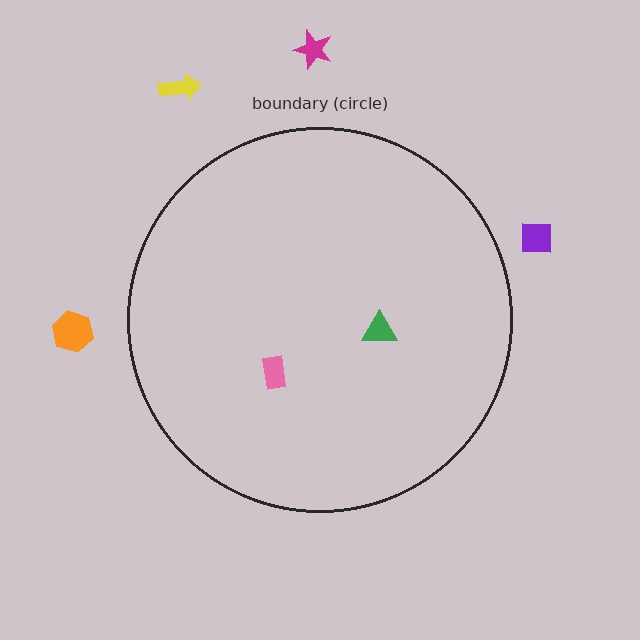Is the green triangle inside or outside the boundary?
Inside.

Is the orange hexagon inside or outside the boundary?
Outside.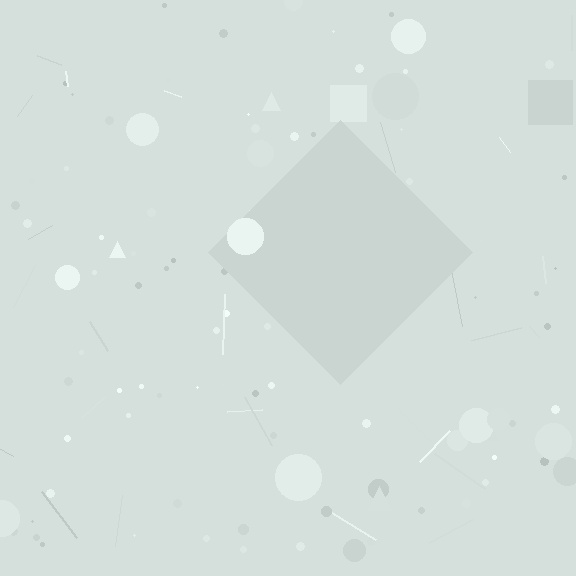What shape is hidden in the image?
A diamond is hidden in the image.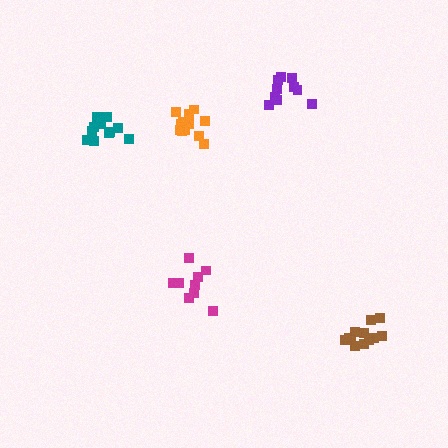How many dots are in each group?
Group 1: 13 dots, Group 2: 10 dots, Group 3: 13 dots, Group 4: 9 dots, Group 5: 11 dots (56 total).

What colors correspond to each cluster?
The clusters are colored: orange, purple, brown, magenta, teal.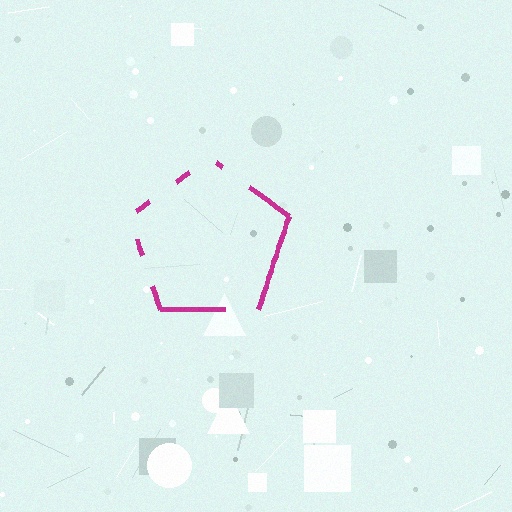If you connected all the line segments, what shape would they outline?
They would outline a pentagon.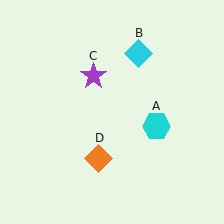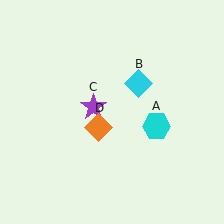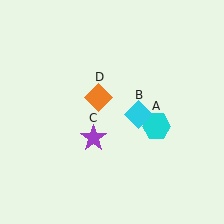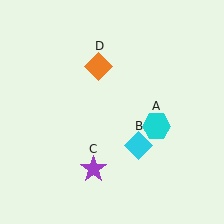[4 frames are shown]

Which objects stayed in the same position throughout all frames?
Cyan hexagon (object A) remained stationary.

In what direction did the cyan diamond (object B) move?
The cyan diamond (object B) moved down.